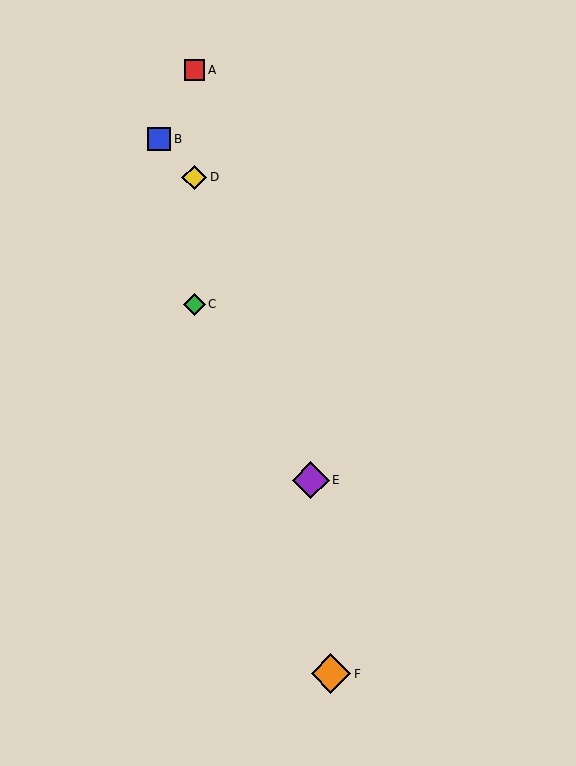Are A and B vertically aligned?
No, A is at x≈194 and B is at x≈159.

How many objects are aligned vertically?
3 objects (A, C, D) are aligned vertically.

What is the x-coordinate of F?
Object F is at x≈331.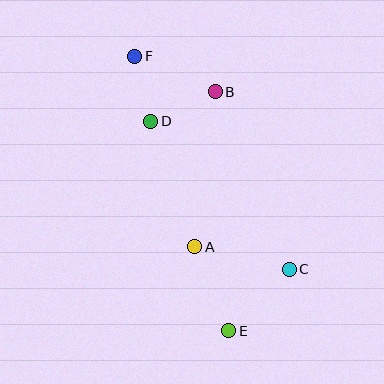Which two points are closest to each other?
Points D and F are closest to each other.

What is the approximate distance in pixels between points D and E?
The distance between D and E is approximately 224 pixels.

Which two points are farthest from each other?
Points E and F are farthest from each other.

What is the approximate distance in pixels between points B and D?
The distance between B and D is approximately 71 pixels.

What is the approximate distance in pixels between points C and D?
The distance between C and D is approximately 203 pixels.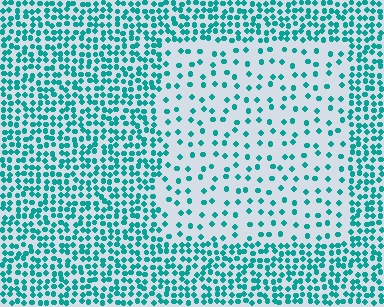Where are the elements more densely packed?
The elements are more densely packed outside the rectangle boundary.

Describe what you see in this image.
The image contains small teal elements arranged at two different densities. A rectangle-shaped region is visible where the elements are less densely packed than the surrounding area.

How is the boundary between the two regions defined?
The boundary is defined by a change in element density (approximately 2.6x ratio). All elements are the same color, size, and shape.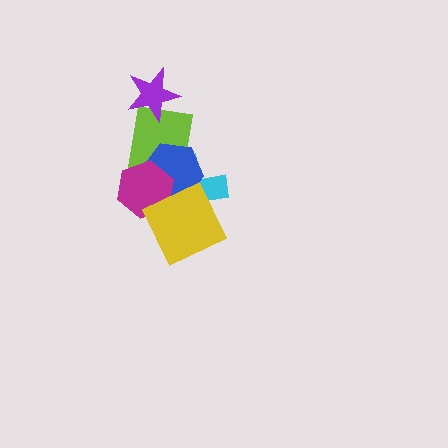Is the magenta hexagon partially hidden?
Yes, it is partially covered by another shape.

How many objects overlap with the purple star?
1 object overlaps with the purple star.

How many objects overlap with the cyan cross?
4 objects overlap with the cyan cross.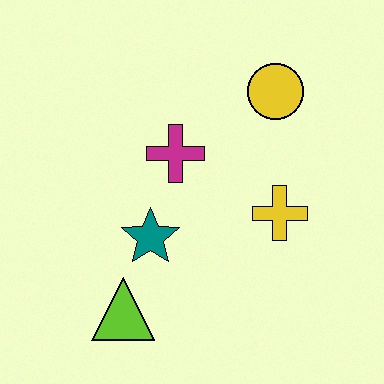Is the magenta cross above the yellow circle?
No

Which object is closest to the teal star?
The lime triangle is closest to the teal star.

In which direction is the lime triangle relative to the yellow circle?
The lime triangle is below the yellow circle.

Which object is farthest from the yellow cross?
The lime triangle is farthest from the yellow cross.